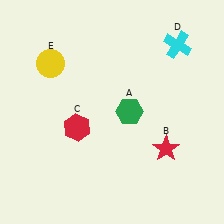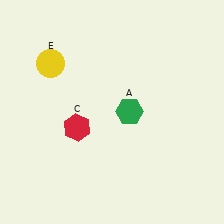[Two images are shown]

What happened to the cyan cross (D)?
The cyan cross (D) was removed in Image 2. It was in the top-right area of Image 1.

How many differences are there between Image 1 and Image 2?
There are 2 differences between the two images.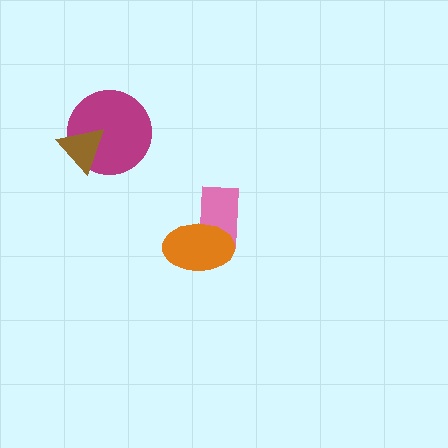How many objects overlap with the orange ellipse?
1 object overlaps with the orange ellipse.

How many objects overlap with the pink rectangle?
1 object overlaps with the pink rectangle.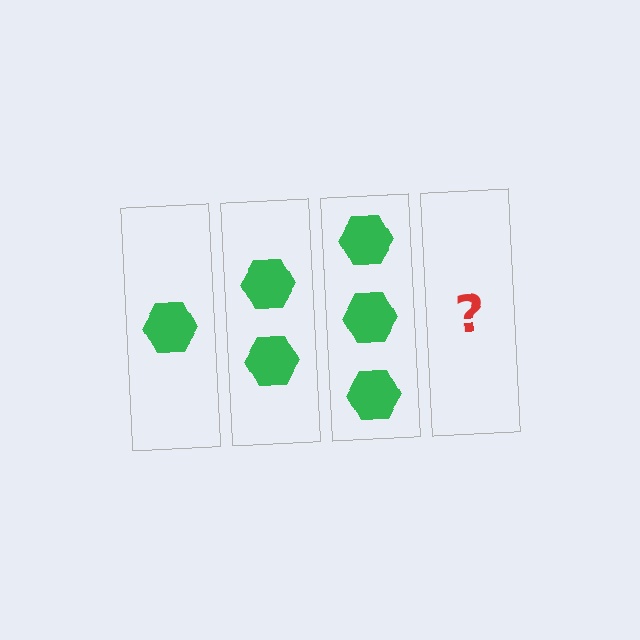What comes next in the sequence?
The next element should be 4 hexagons.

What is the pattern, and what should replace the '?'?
The pattern is that each step adds one more hexagon. The '?' should be 4 hexagons.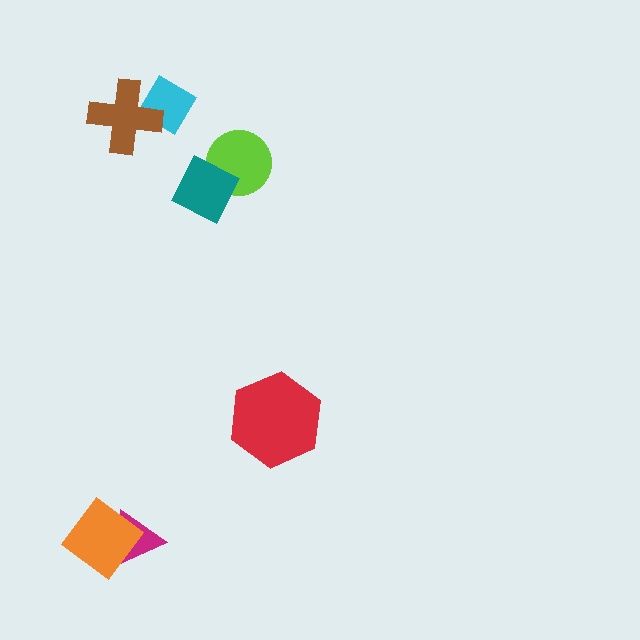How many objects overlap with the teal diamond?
1 object overlaps with the teal diamond.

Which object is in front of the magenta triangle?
The orange diamond is in front of the magenta triangle.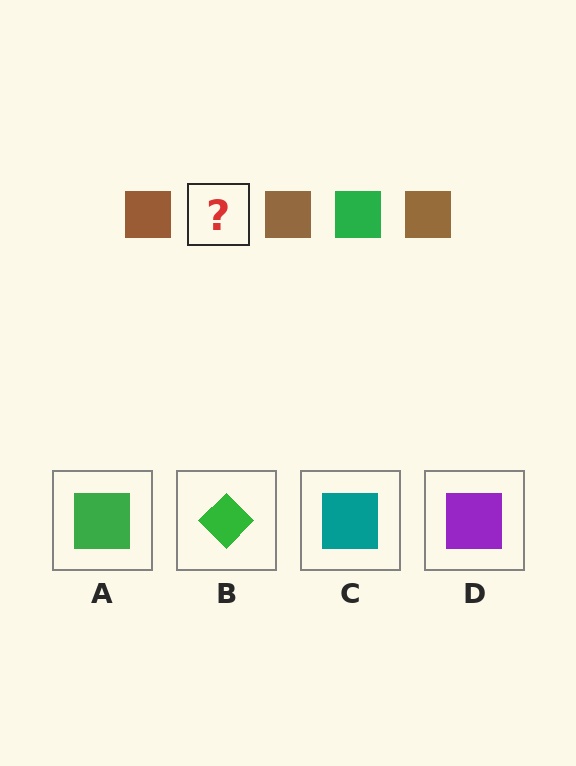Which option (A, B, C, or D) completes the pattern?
A.